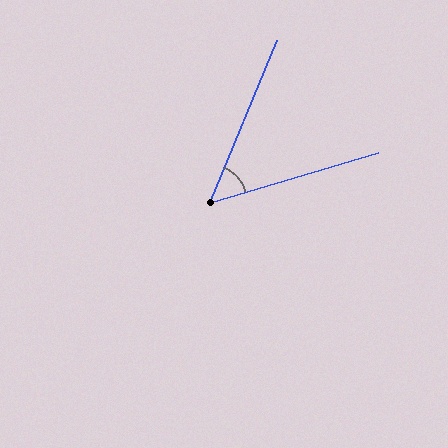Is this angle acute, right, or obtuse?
It is acute.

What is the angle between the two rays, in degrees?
Approximately 51 degrees.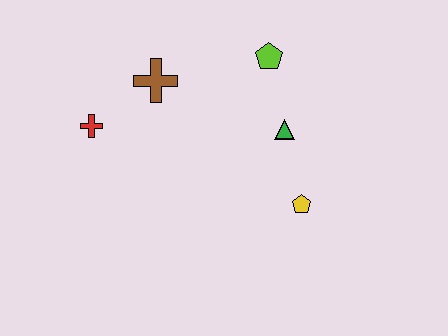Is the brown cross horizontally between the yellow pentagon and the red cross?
Yes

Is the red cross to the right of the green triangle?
No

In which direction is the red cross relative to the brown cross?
The red cross is to the left of the brown cross.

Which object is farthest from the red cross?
The yellow pentagon is farthest from the red cross.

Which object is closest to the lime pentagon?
The green triangle is closest to the lime pentagon.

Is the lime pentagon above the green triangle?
Yes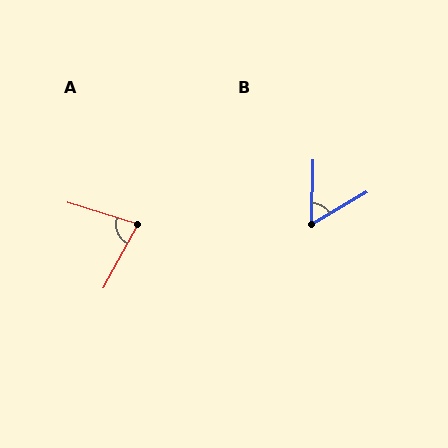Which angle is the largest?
A, at approximately 79 degrees.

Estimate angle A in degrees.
Approximately 79 degrees.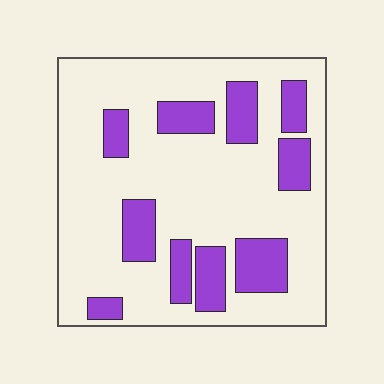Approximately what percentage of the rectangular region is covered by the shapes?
Approximately 25%.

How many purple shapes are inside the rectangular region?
10.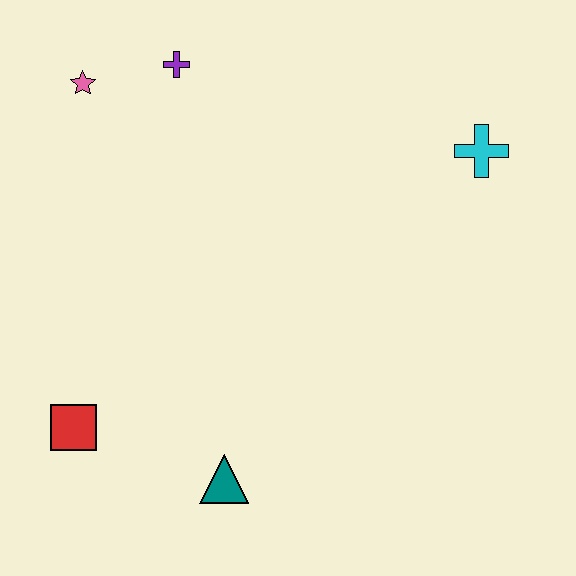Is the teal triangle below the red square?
Yes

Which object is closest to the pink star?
The purple cross is closest to the pink star.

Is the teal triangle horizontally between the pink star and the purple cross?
No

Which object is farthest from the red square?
The cyan cross is farthest from the red square.